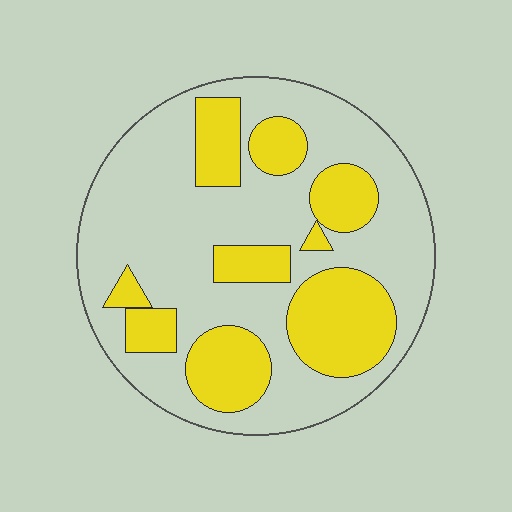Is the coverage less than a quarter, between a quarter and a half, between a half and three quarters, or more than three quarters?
Between a quarter and a half.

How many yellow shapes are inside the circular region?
9.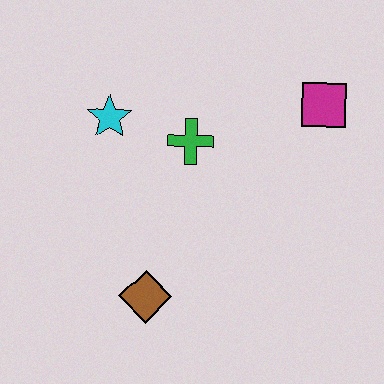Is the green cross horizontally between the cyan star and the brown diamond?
No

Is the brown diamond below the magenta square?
Yes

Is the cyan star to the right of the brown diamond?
No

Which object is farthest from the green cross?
The brown diamond is farthest from the green cross.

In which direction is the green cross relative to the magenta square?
The green cross is to the left of the magenta square.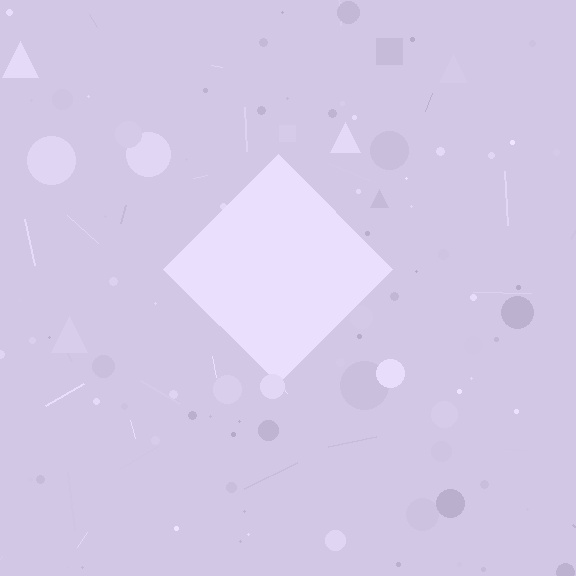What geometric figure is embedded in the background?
A diamond is embedded in the background.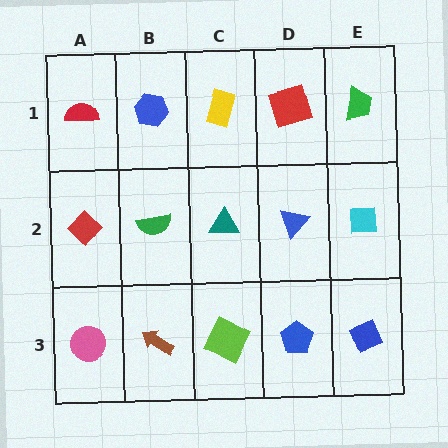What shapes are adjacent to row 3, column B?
A green semicircle (row 2, column B), a pink circle (row 3, column A), a lime square (row 3, column C).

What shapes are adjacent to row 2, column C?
A yellow rectangle (row 1, column C), a lime square (row 3, column C), a green semicircle (row 2, column B), a blue triangle (row 2, column D).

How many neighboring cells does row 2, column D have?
4.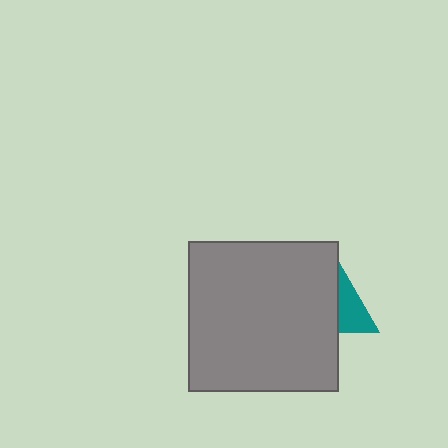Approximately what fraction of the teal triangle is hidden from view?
Roughly 60% of the teal triangle is hidden behind the gray square.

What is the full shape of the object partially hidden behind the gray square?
The partially hidden object is a teal triangle.